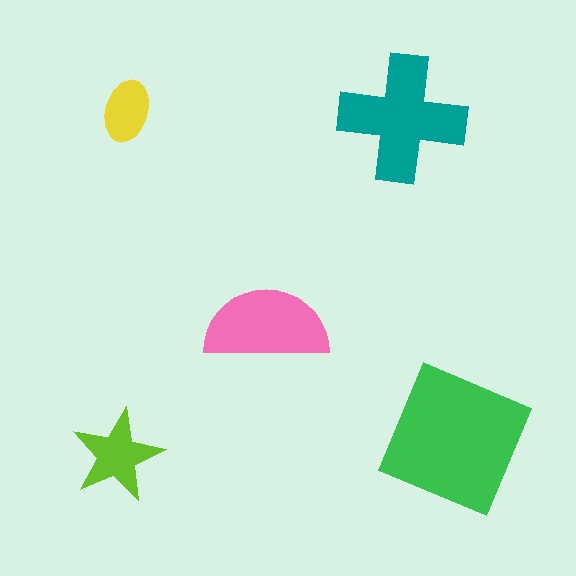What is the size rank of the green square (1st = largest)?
1st.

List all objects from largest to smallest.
The green square, the teal cross, the pink semicircle, the lime star, the yellow ellipse.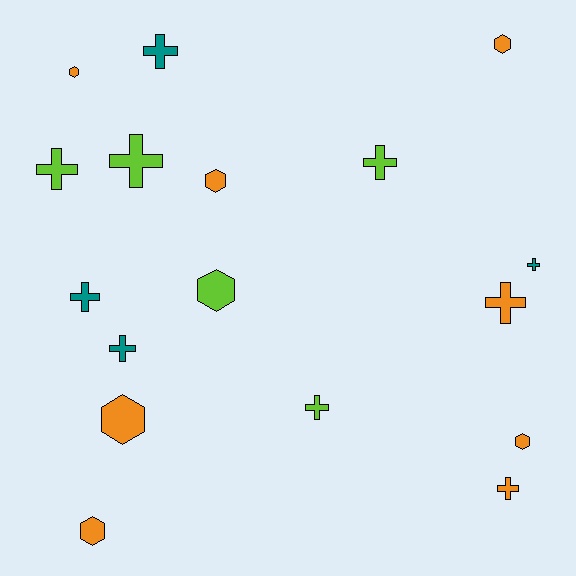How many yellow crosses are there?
There are no yellow crosses.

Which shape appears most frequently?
Cross, with 10 objects.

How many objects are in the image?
There are 17 objects.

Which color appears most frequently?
Orange, with 8 objects.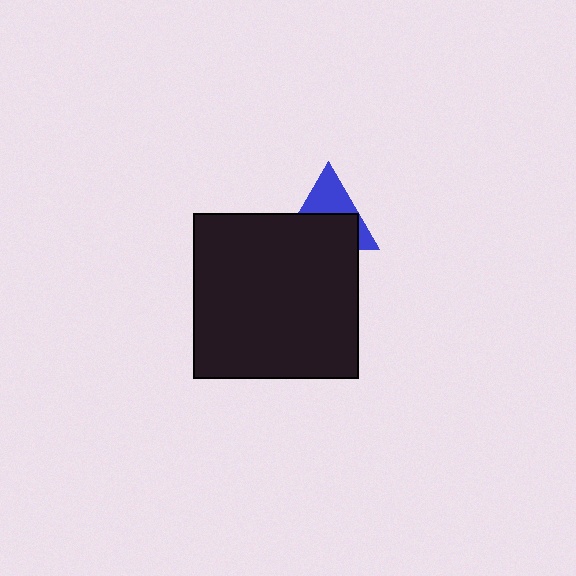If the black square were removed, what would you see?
You would see the complete blue triangle.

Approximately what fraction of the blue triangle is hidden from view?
Roughly 57% of the blue triangle is hidden behind the black square.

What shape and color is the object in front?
The object in front is a black square.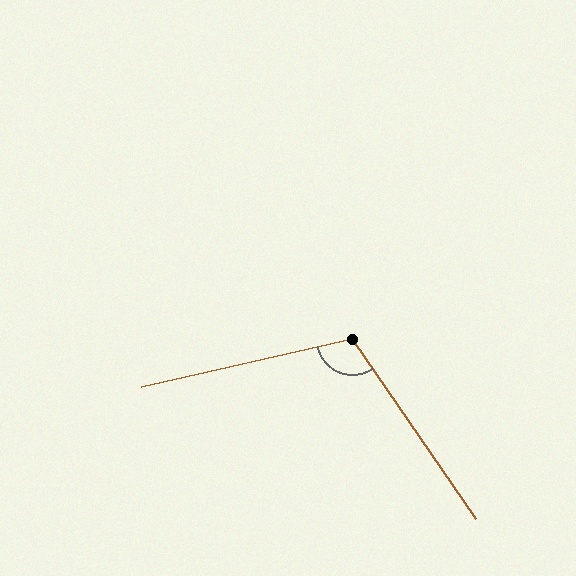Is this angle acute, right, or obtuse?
It is obtuse.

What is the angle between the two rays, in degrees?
Approximately 112 degrees.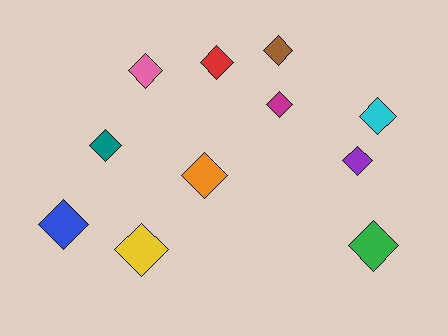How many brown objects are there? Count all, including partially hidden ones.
There is 1 brown object.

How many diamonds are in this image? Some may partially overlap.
There are 11 diamonds.